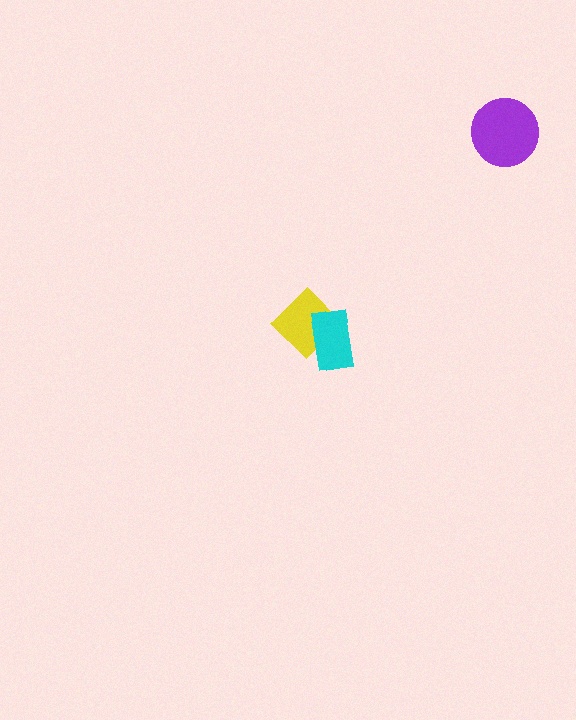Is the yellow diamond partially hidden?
Yes, it is partially covered by another shape.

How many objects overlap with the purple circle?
0 objects overlap with the purple circle.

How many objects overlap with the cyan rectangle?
1 object overlaps with the cyan rectangle.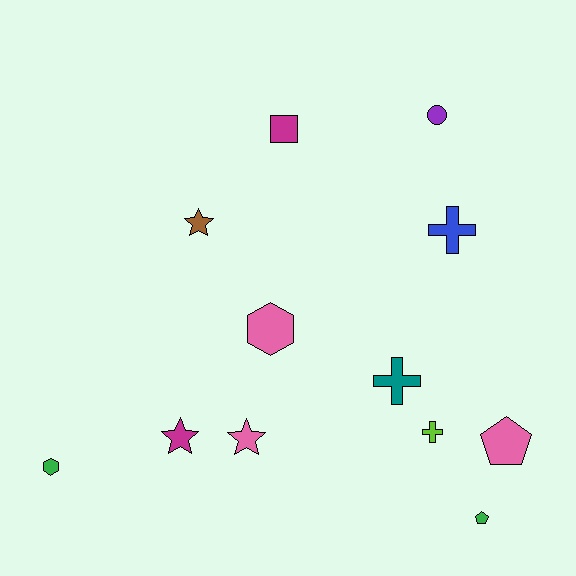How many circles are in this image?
There is 1 circle.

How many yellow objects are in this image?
There are no yellow objects.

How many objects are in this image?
There are 12 objects.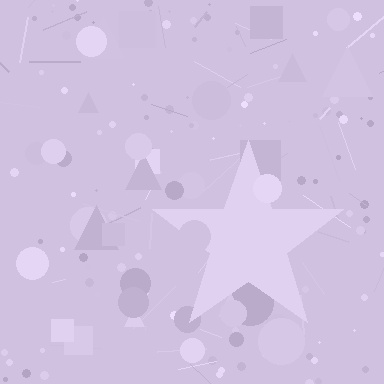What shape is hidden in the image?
A star is hidden in the image.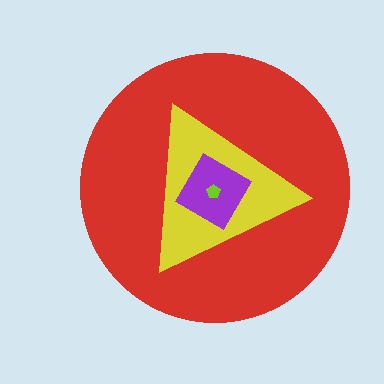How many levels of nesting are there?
4.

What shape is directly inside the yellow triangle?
The purple diamond.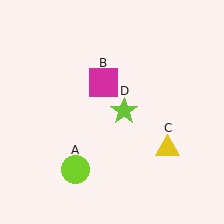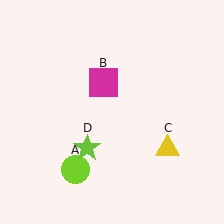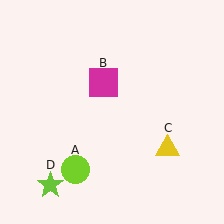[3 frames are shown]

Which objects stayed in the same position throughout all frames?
Lime circle (object A) and magenta square (object B) and yellow triangle (object C) remained stationary.